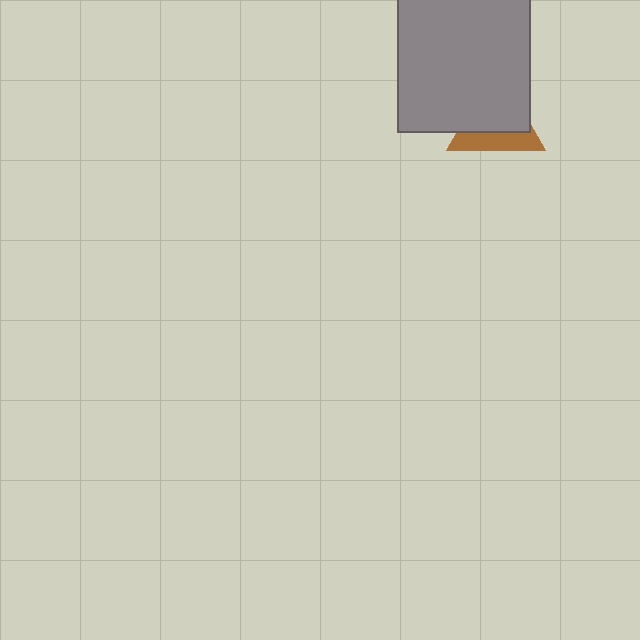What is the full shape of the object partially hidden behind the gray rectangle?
The partially hidden object is a brown triangle.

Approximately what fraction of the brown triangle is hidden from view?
Roughly 63% of the brown triangle is hidden behind the gray rectangle.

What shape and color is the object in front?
The object in front is a gray rectangle.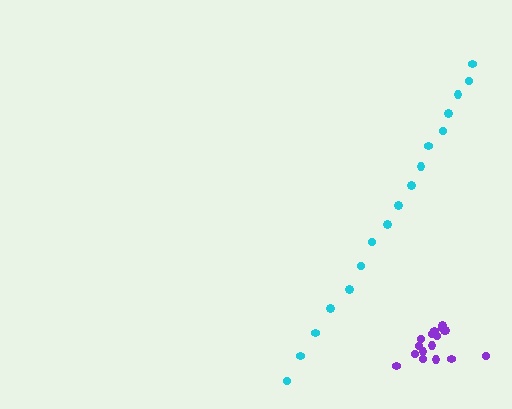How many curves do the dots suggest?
There are 2 distinct paths.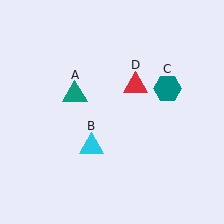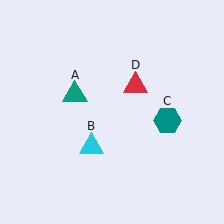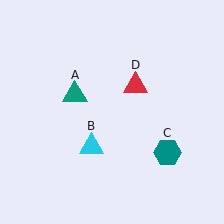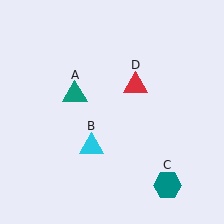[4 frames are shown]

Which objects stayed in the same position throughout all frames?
Teal triangle (object A) and cyan triangle (object B) and red triangle (object D) remained stationary.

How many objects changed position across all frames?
1 object changed position: teal hexagon (object C).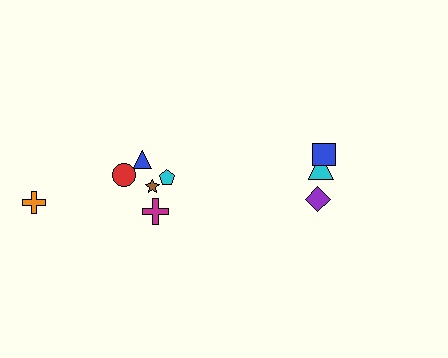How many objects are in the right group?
There are 3 objects.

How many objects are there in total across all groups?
There are 9 objects.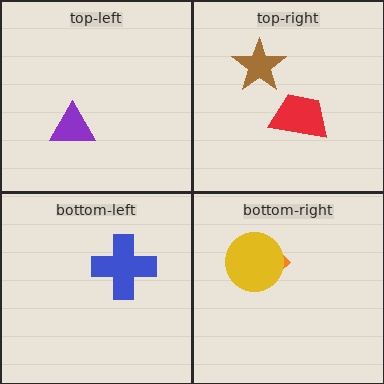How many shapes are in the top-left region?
1.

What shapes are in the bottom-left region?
The blue cross.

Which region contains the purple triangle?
The top-left region.